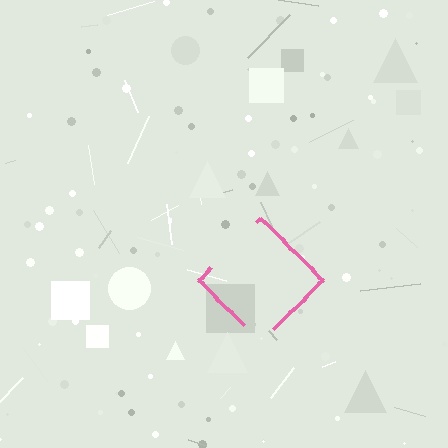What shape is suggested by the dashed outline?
The dashed outline suggests a diamond.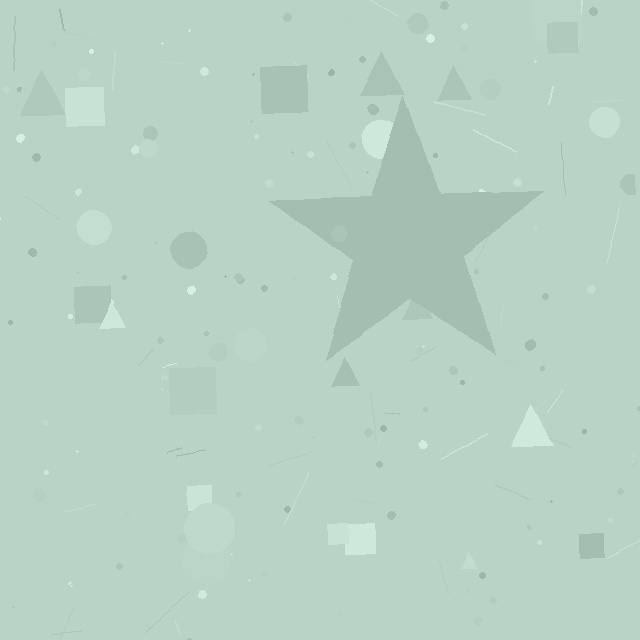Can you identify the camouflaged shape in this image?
The camouflaged shape is a star.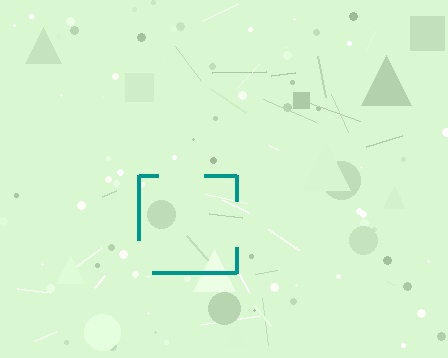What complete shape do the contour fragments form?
The contour fragments form a square.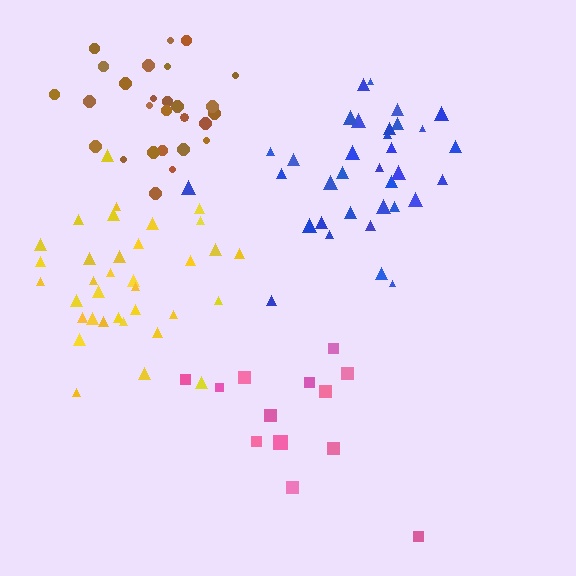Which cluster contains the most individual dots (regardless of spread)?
Yellow (35).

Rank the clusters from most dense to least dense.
brown, blue, yellow, pink.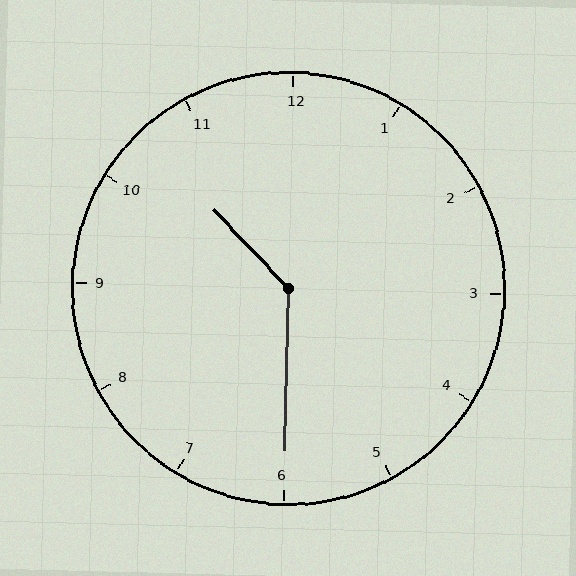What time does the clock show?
10:30.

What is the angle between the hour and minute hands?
Approximately 135 degrees.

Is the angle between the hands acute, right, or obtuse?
It is obtuse.